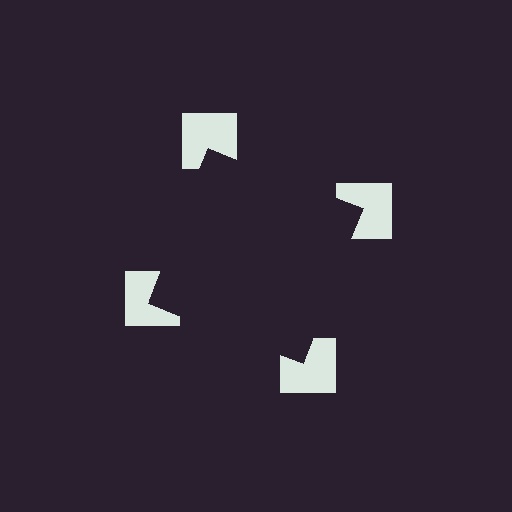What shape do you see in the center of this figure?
An illusory square — its edges are inferred from the aligned wedge cuts in the notched squares, not physically drawn.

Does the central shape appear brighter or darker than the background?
It typically appears slightly darker than the background, even though no actual brightness change is drawn.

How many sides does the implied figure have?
4 sides.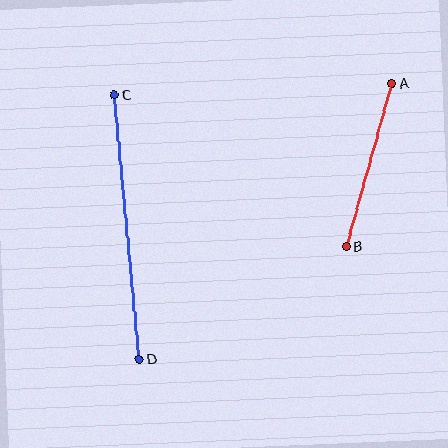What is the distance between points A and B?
The distance is approximately 169 pixels.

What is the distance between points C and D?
The distance is approximately 266 pixels.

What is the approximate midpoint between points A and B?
The midpoint is at approximately (369, 165) pixels.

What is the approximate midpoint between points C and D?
The midpoint is at approximately (127, 227) pixels.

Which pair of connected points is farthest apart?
Points C and D are farthest apart.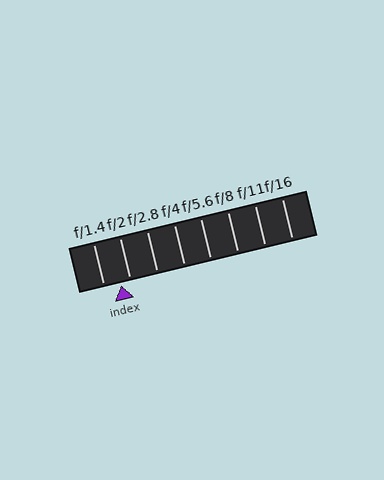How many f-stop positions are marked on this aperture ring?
There are 8 f-stop positions marked.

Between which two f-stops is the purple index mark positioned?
The index mark is between f/1.4 and f/2.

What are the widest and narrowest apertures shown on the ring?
The widest aperture shown is f/1.4 and the narrowest is f/16.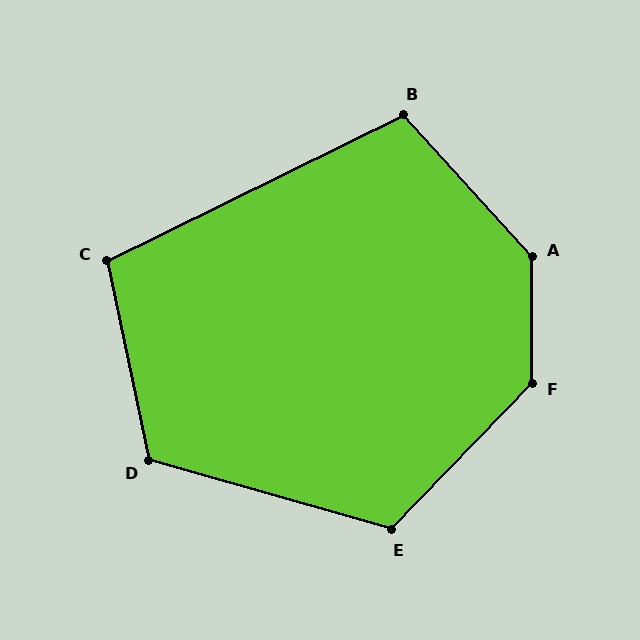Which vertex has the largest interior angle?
A, at approximately 138 degrees.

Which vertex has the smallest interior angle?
C, at approximately 104 degrees.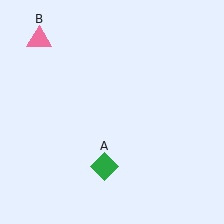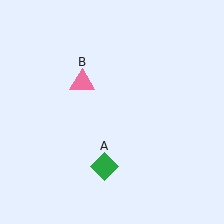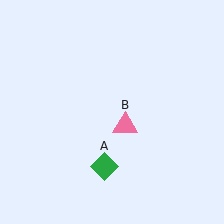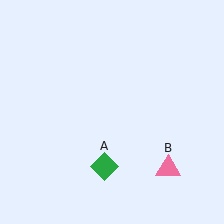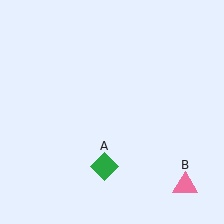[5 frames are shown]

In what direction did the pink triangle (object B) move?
The pink triangle (object B) moved down and to the right.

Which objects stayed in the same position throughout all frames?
Green diamond (object A) remained stationary.